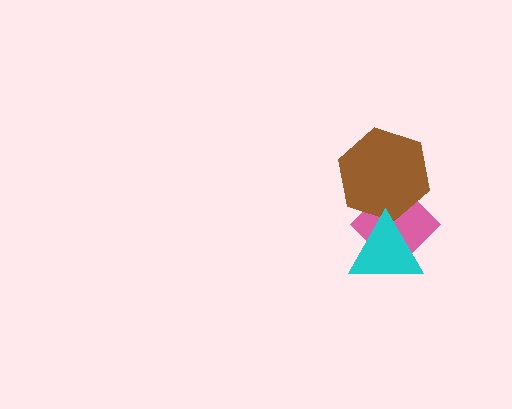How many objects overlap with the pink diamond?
2 objects overlap with the pink diamond.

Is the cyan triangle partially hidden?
No, no other shape covers it.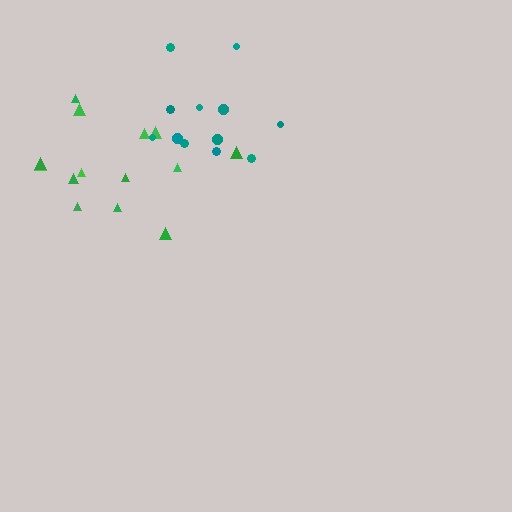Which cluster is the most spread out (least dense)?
Green.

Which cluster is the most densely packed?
Teal.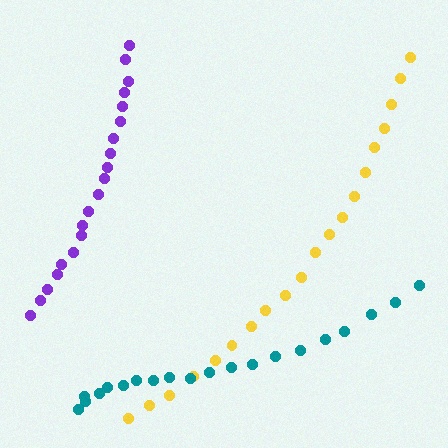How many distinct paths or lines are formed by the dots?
There are 3 distinct paths.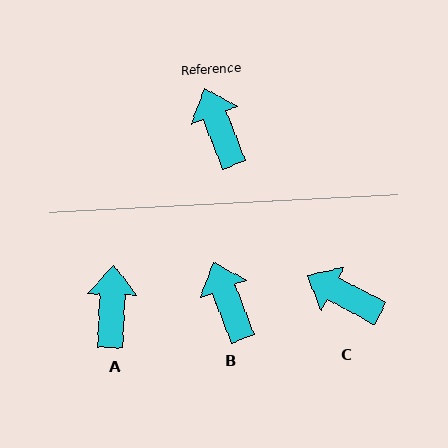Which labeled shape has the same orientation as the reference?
B.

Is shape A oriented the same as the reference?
No, it is off by about 24 degrees.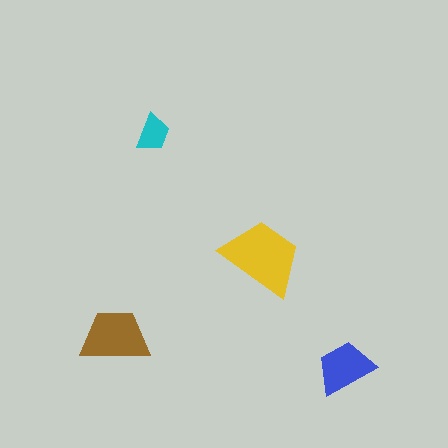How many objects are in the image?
There are 4 objects in the image.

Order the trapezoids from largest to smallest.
the yellow one, the brown one, the blue one, the cyan one.